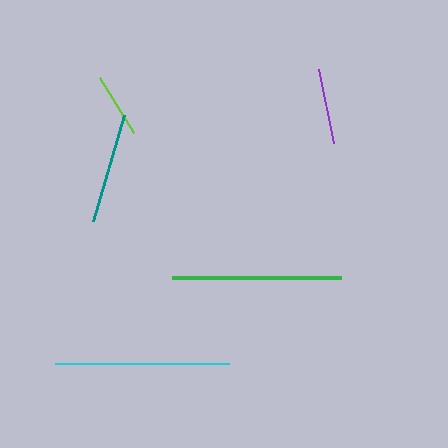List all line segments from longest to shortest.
From longest to shortest: cyan, green, teal, purple, lime.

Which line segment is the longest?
The cyan line is the longest at approximately 174 pixels.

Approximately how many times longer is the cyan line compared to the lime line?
The cyan line is approximately 2.7 times the length of the lime line.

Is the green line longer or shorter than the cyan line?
The cyan line is longer than the green line.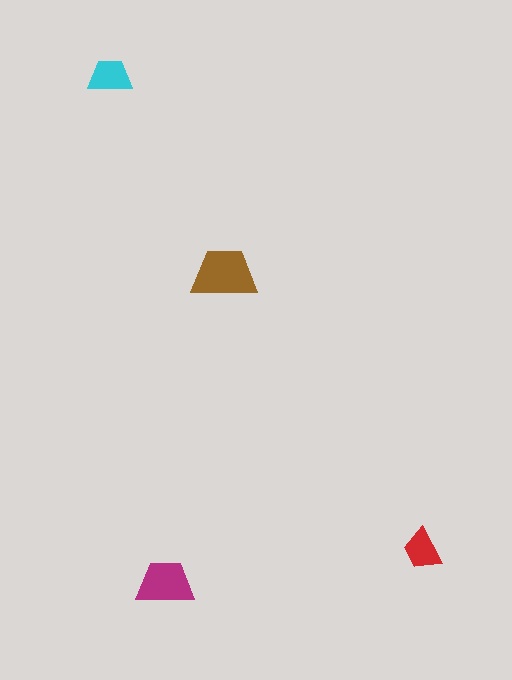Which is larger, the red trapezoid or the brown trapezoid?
The brown one.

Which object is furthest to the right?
The red trapezoid is rightmost.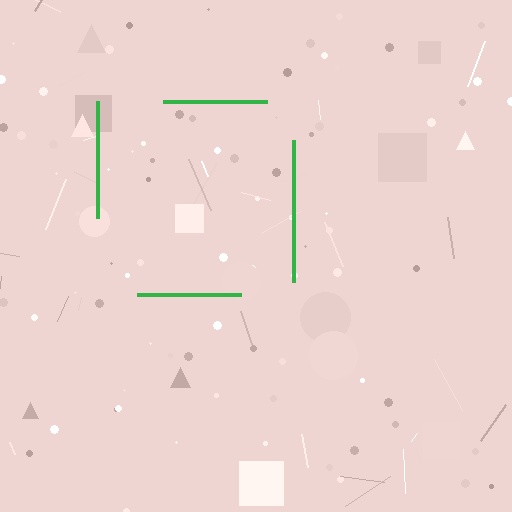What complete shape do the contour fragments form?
The contour fragments form a square.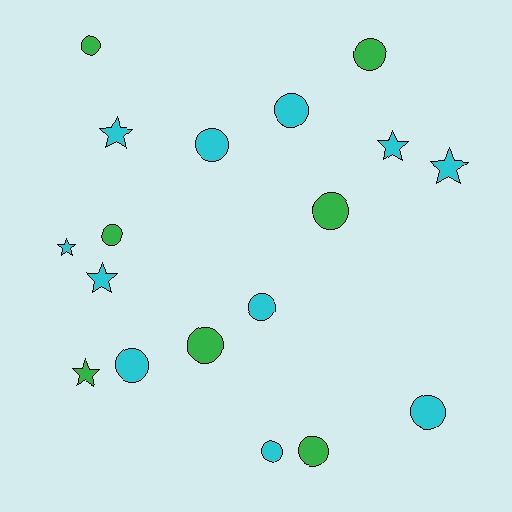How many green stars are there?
There is 1 green star.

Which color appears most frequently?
Cyan, with 11 objects.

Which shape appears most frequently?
Circle, with 12 objects.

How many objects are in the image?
There are 18 objects.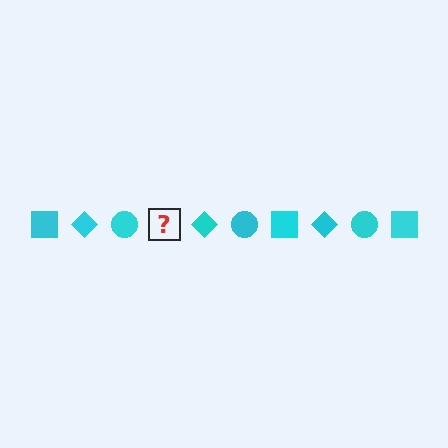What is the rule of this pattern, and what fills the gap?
The rule is that the pattern cycles through square, diamond, circle shapes in cyan. The gap should be filled with a cyan square.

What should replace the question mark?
The question mark should be replaced with a cyan square.